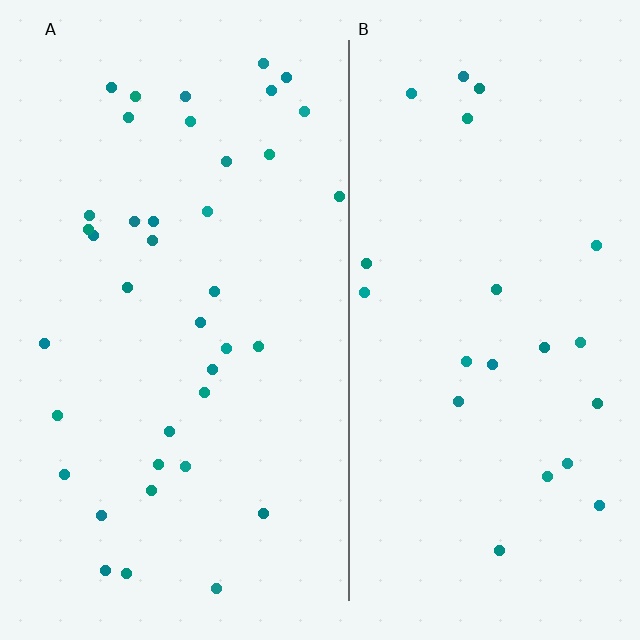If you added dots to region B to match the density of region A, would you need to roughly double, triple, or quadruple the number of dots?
Approximately double.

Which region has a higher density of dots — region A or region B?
A (the left).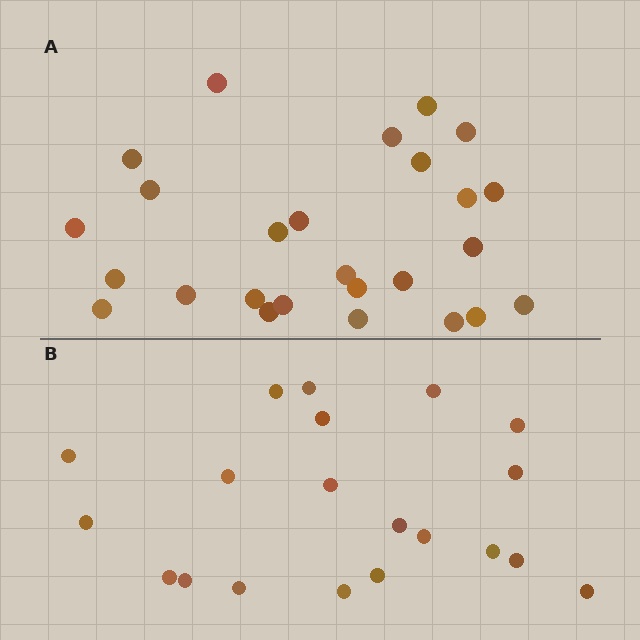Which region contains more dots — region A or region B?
Region A (the top region) has more dots.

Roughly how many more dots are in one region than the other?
Region A has about 6 more dots than region B.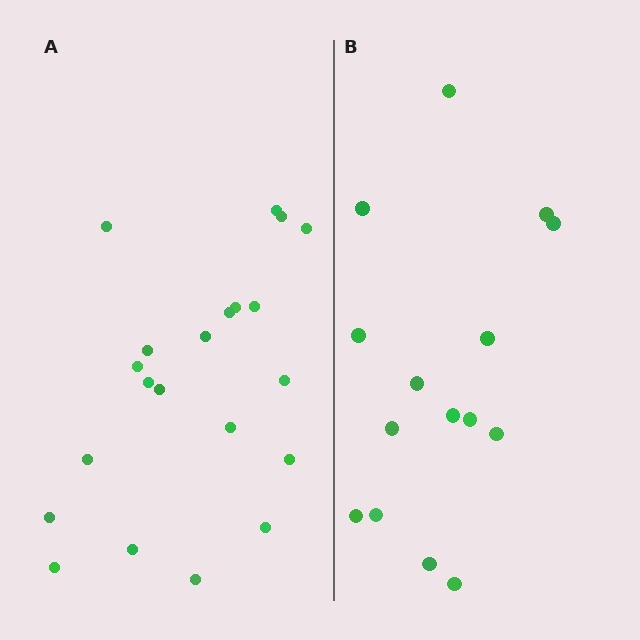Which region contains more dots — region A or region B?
Region A (the left region) has more dots.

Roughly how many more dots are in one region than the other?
Region A has about 6 more dots than region B.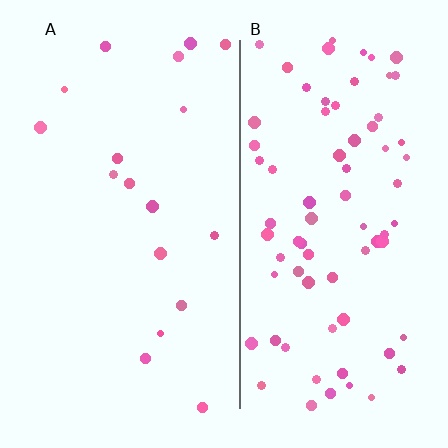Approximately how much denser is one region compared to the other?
Approximately 4.3× — region B over region A.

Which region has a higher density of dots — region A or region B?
B (the right).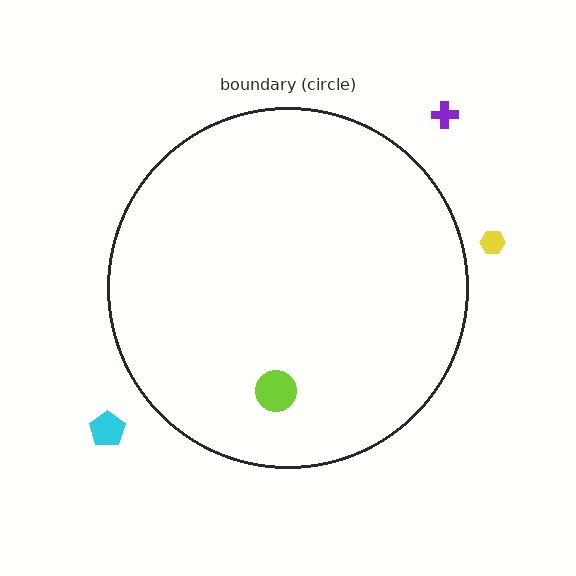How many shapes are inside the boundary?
1 inside, 3 outside.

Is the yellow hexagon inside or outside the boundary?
Outside.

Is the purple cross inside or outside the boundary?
Outside.